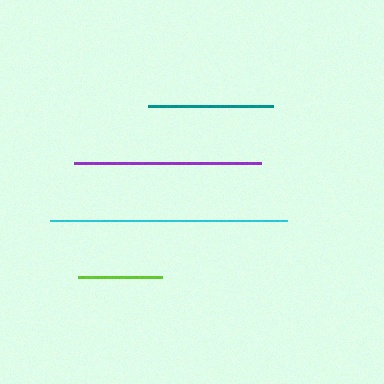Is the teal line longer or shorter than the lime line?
The teal line is longer than the lime line.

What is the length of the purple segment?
The purple segment is approximately 187 pixels long.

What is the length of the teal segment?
The teal segment is approximately 124 pixels long.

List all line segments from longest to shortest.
From longest to shortest: cyan, purple, teal, lime.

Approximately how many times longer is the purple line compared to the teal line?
The purple line is approximately 1.5 times the length of the teal line.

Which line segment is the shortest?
The lime line is the shortest at approximately 84 pixels.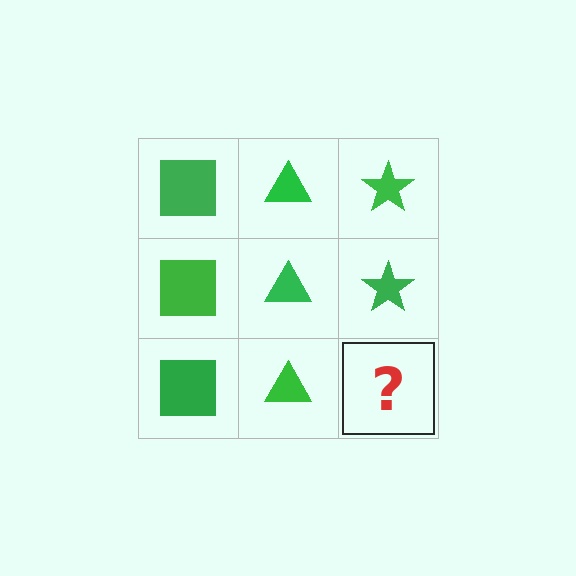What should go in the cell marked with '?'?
The missing cell should contain a green star.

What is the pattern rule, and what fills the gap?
The rule is that each column has a consistent shape. The gap should be filled with a green star.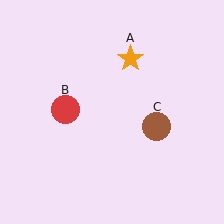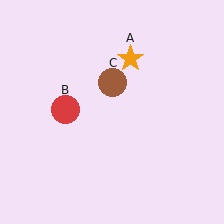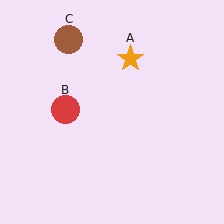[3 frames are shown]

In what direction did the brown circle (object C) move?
The brown circle (object C) moved up and to the left.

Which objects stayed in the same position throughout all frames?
Orange star (object A) and red circle (object B) remained stationary.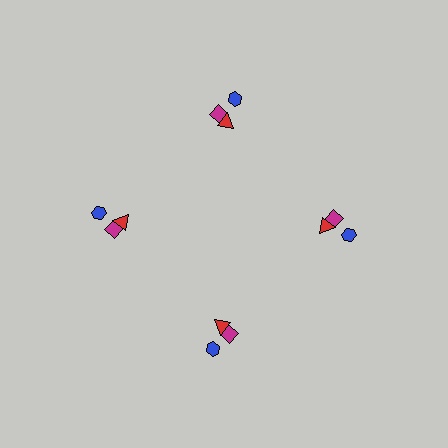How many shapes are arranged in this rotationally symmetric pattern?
There are 12 shapes, arranged in 4 groups of 3.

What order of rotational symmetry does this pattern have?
This pattern has 4-fold rotational symmetry.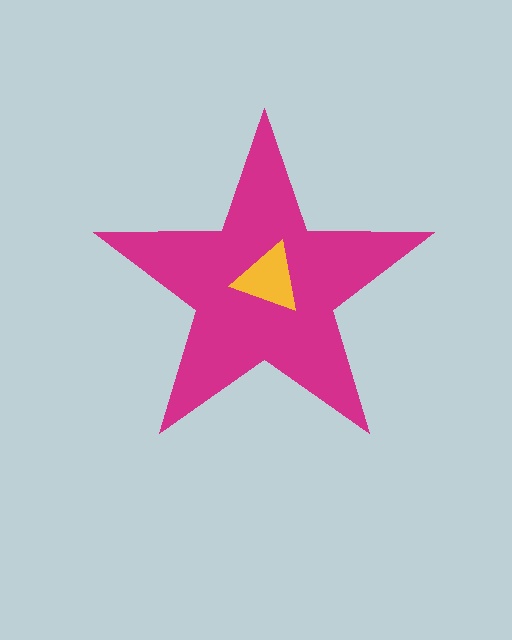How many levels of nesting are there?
2.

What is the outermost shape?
The magenta star.